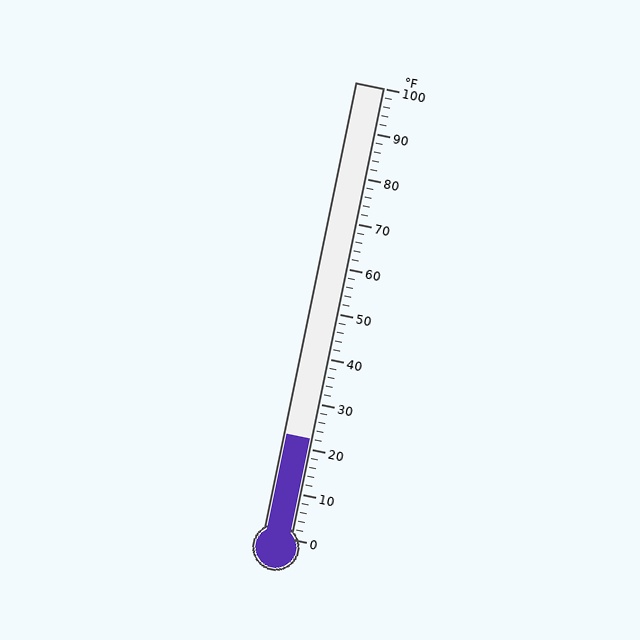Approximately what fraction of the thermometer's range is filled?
The thermometer is filled to approximately 20% of its range.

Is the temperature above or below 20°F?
The temperature is above 20°F.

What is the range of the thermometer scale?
The thermometer scale ranges from 0°F to 100°F.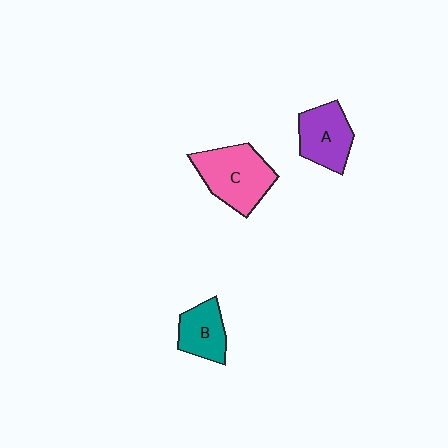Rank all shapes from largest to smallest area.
From largest to smallest: C (pink), A (purple), B (teal).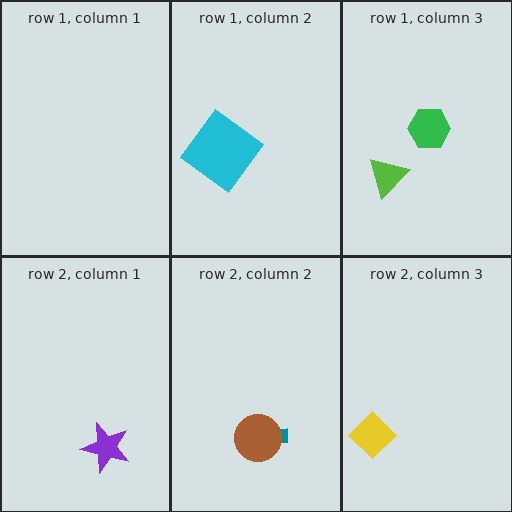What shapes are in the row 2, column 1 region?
The purple star.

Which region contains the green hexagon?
The row 1, column 3 region.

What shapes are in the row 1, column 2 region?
The cyan diamond.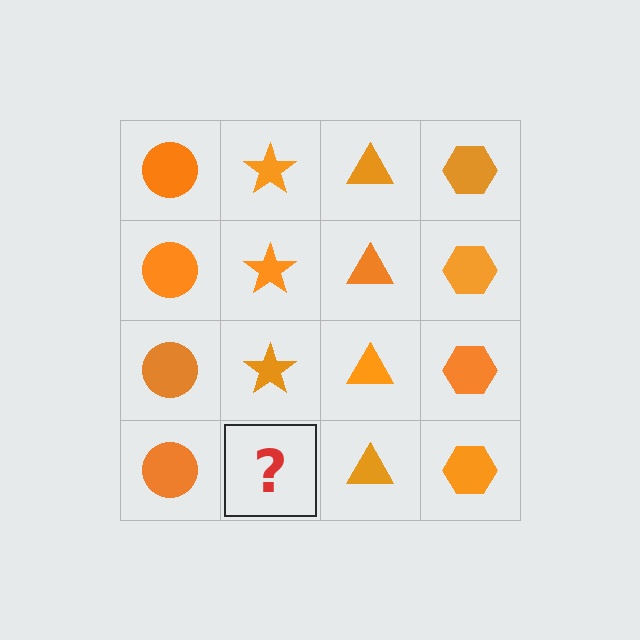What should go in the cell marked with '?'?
The missing cell should contain an orange star.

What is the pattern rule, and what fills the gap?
The rule is that each column has a consistent shape. The gap should be filled with an orange star.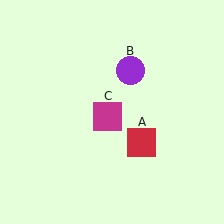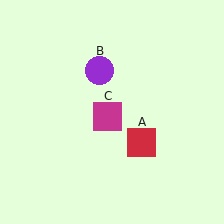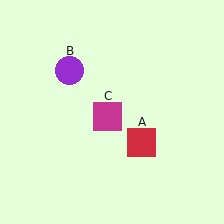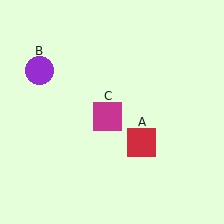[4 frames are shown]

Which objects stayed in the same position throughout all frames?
Red square (object A) and magenta square (object C) remained stationary.